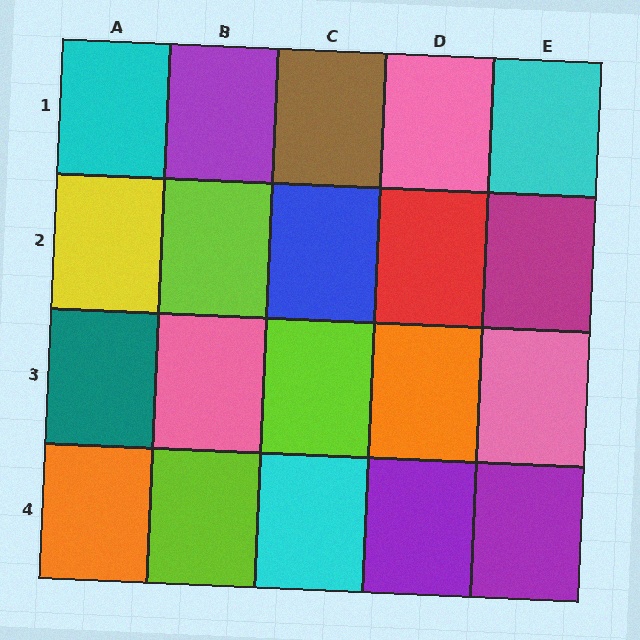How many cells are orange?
2 cells are orange.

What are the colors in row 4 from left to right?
Orange, lime, cyan, purple, purple.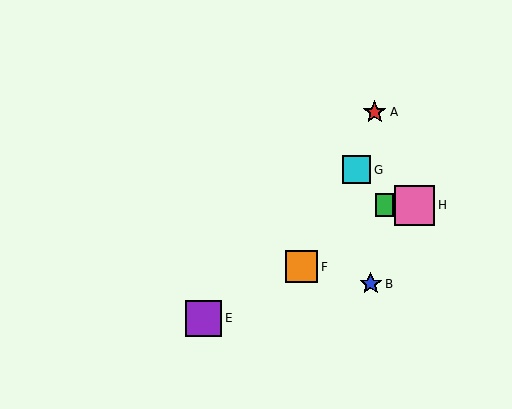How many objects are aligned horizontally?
3 objects (C, D, H) are aligned horizontally.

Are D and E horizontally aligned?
No, D is at y≈205 and E is at y≈319.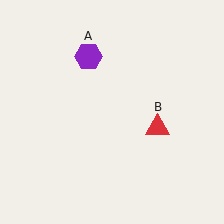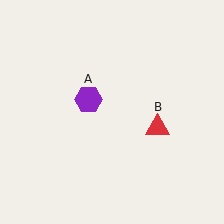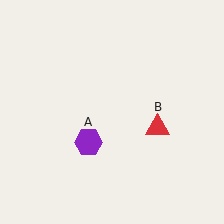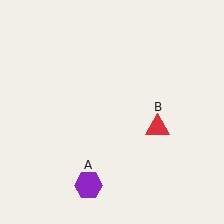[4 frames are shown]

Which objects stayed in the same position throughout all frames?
Red triangle (object B) remained stationary.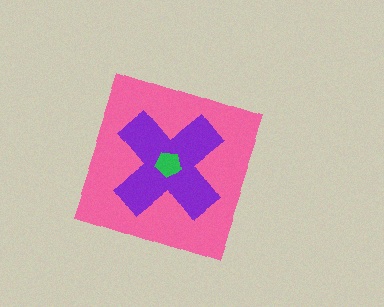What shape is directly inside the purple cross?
The green pentagon.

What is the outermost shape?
The pink diamond.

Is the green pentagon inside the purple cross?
Yes.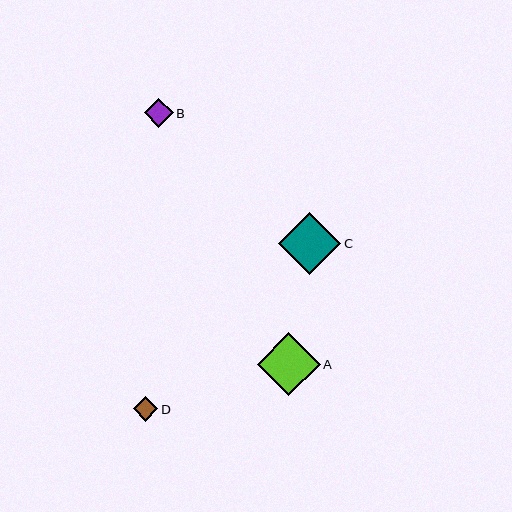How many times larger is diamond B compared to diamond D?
Diamond B is approximately 1.2 times the size of diamond D.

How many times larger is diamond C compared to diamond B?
Diamond C is approximately 2.2 times the size of diamond B.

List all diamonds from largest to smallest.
From largest to smallest: C, A, B, D.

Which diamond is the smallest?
Diamond D is the smallest with a size of approximately 25 pixels.